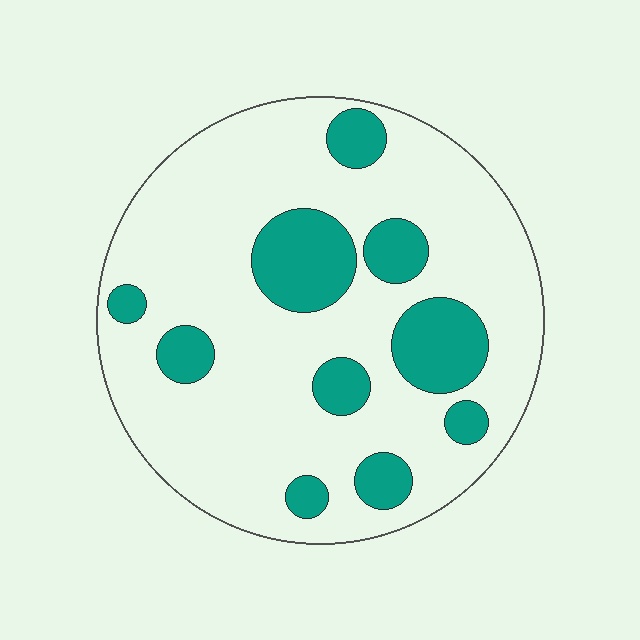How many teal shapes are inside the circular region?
10.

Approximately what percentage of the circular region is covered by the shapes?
Approximately 20%.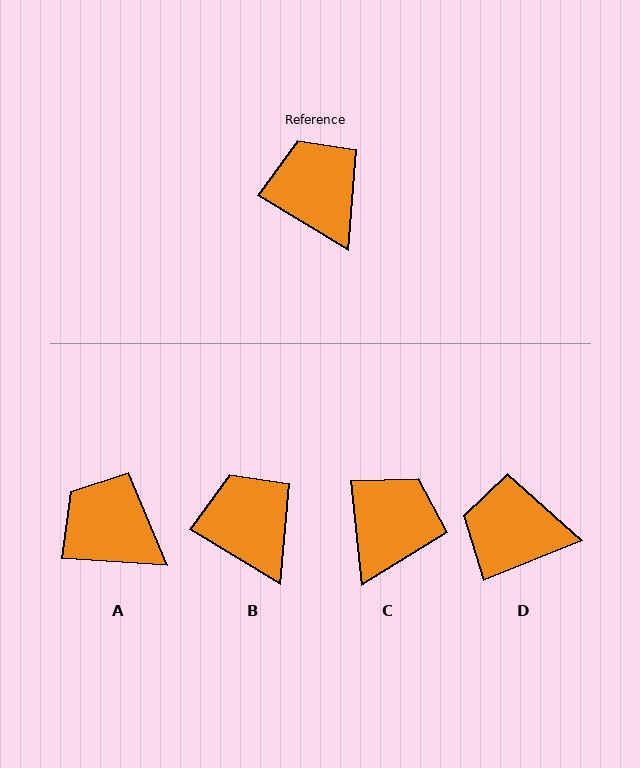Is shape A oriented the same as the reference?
No, it is off by about 28 degrees.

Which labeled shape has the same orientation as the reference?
B.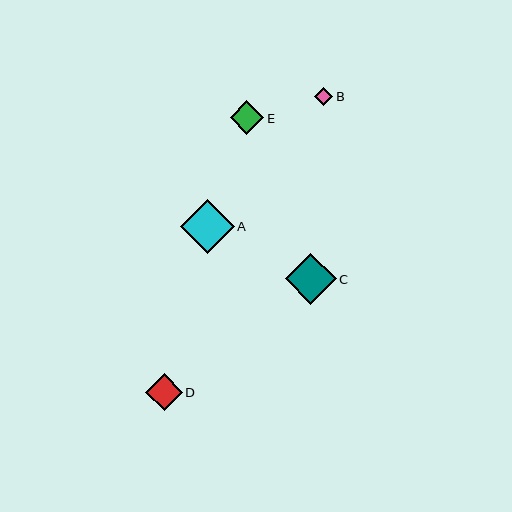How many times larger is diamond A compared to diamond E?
Diamond A is approximately 1.6 times the size of diamond E.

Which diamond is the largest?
Diamond A is the largest with a size of approximately 54 pixels.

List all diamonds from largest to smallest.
From largest to smallest: A, C, D, E, B.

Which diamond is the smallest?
Diamond B is the smallest with a size of approximately 18 pixels.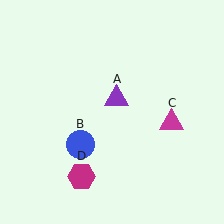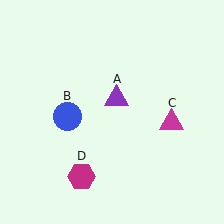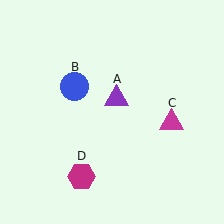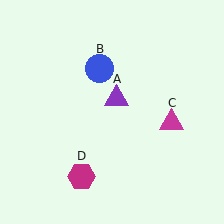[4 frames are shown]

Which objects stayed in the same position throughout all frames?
Purple triangle (object A) and magenta triangle (object C) and magenta hexagon (object D) remained stationary.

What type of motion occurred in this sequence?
The blue circle (object B) rotated clockwise around the center of the scene.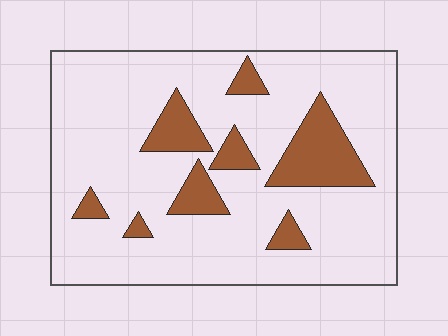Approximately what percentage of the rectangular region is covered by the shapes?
Approximately 15%.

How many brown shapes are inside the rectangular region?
8.